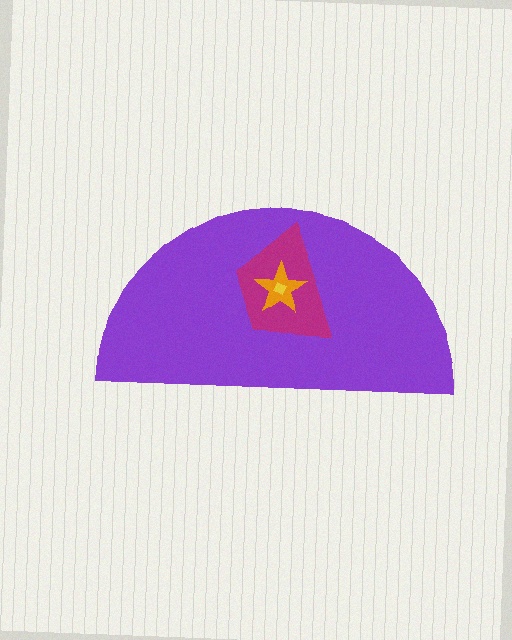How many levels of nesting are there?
4.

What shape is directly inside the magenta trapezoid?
The orange star.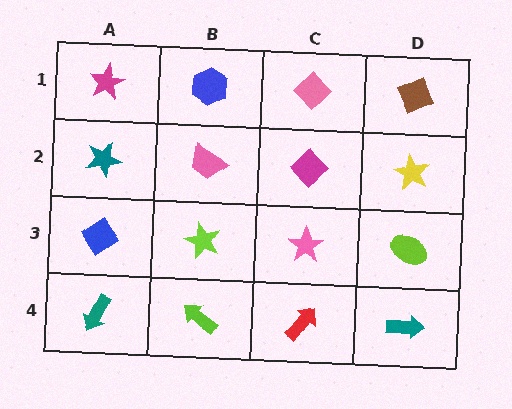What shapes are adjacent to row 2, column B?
A blue hexagon (row 1, column B), a lime star (row 3, column B), a teal star (row 2, column A), a magenta diamond (row 2, column C).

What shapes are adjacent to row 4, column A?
A blue diamond (row 3, column A), a lime arrow (row 4, column B).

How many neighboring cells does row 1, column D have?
2.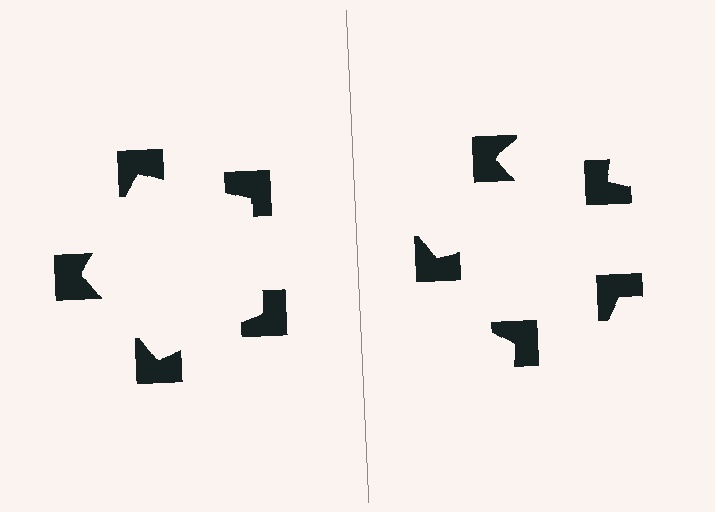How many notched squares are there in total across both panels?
10 — 5 on each side.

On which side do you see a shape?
An illusory pentagon appears on the left side. On the right side the wedge cuts are rotated, so no coherent shape forms.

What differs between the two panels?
The notched squares are positioned identically on both sides; only the wedge orientations differ. On the left they align to a pentagon; on the right they are misaligned.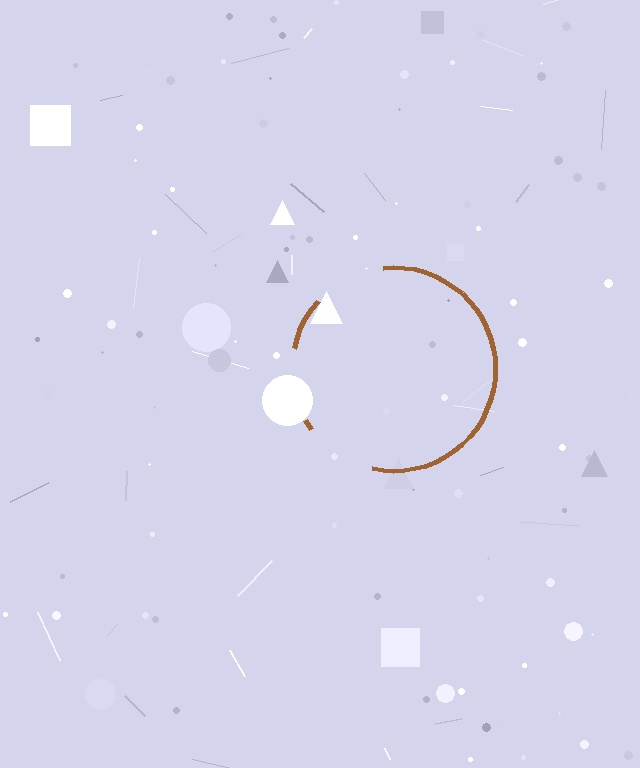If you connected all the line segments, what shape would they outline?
They would outline a circle.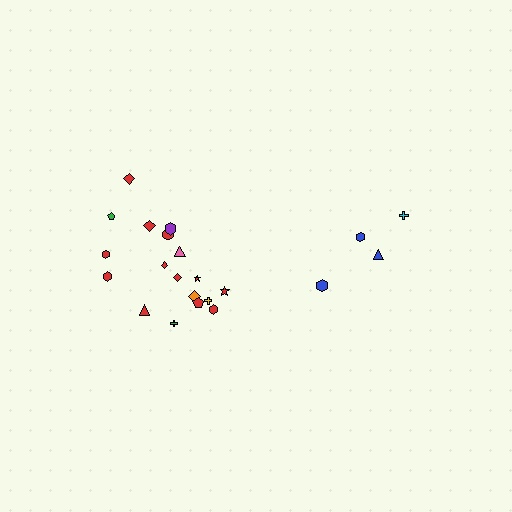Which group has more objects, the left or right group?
The left group.